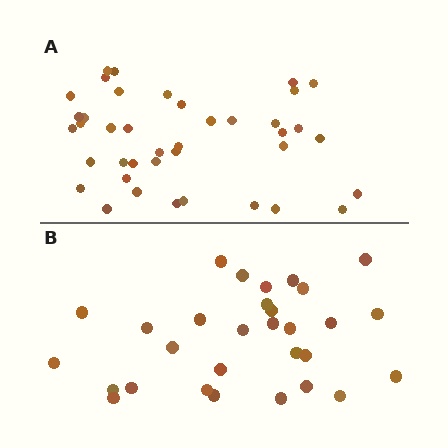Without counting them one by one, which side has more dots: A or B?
Region A (the top region) has more dots.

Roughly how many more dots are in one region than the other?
Region A has roughly 10 or so more dots than region B.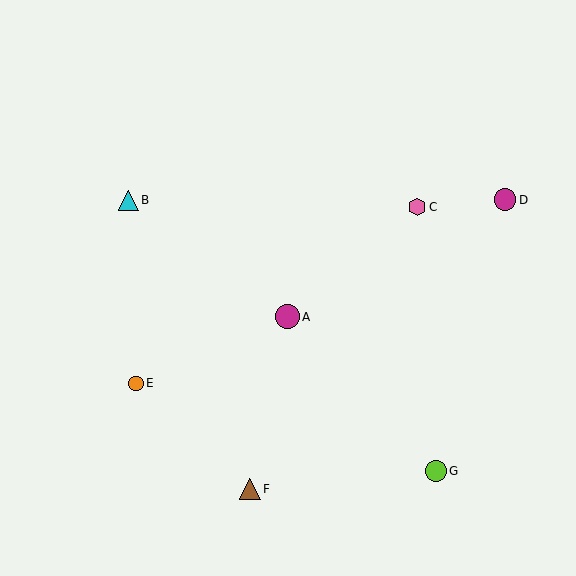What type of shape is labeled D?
Shape D is a magenta circle.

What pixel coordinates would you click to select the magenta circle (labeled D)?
Click at (505, 200) to select the magenta circle D.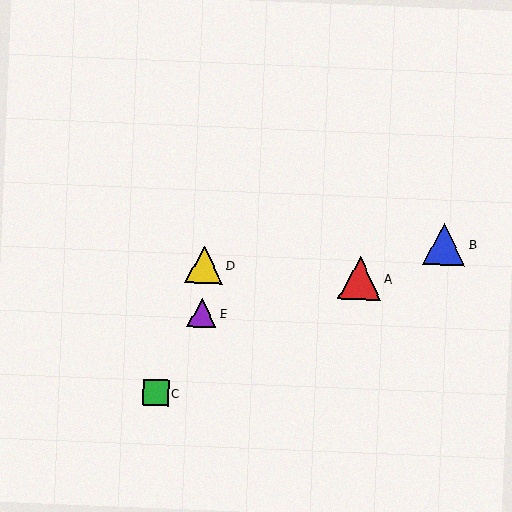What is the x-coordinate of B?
Object B is at x≈445.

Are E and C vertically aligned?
No, E is at x≈202 and C is at x≈156.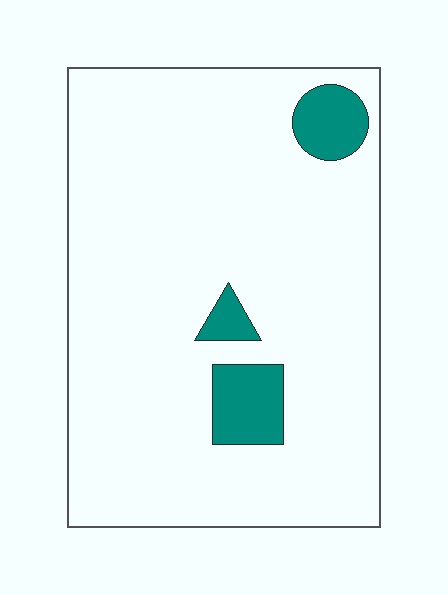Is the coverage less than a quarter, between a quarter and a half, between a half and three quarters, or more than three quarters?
Less than a quarter.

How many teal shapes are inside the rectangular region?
3.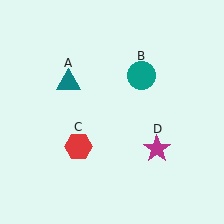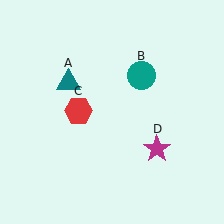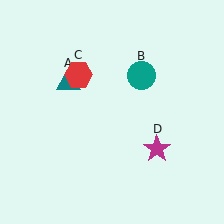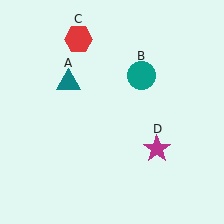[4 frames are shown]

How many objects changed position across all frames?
1 object changed position: red hexagon (object C).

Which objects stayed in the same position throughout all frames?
Teal triangle (object A) and teal circle (object B) and magenta star (object D) remained stationary.